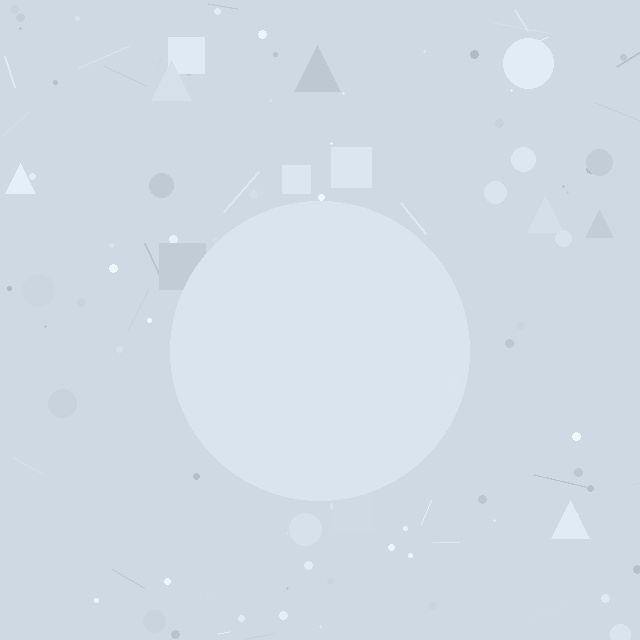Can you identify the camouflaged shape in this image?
The camouflaged shape is a circle.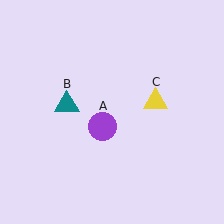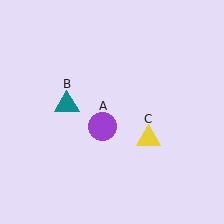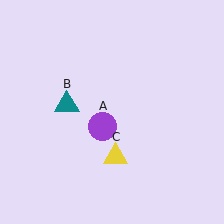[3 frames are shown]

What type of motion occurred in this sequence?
The yellow triangle (object C) rotated clockwise around the center of the scene.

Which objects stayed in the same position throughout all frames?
Purple circle (object A) and teal triangle (object B) remained stationary.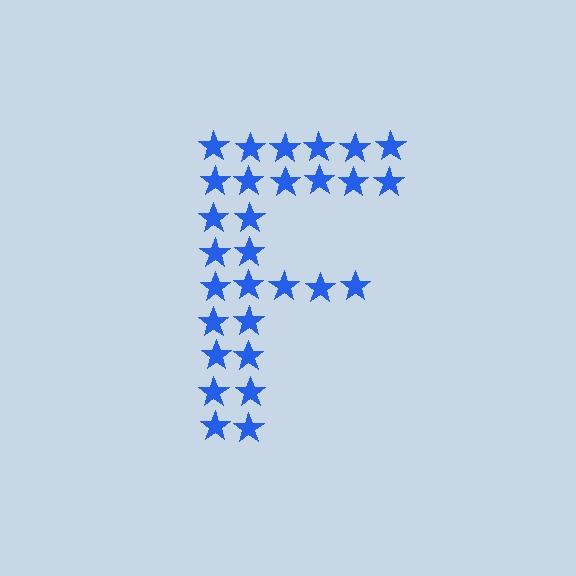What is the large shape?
The large shape is the letter F.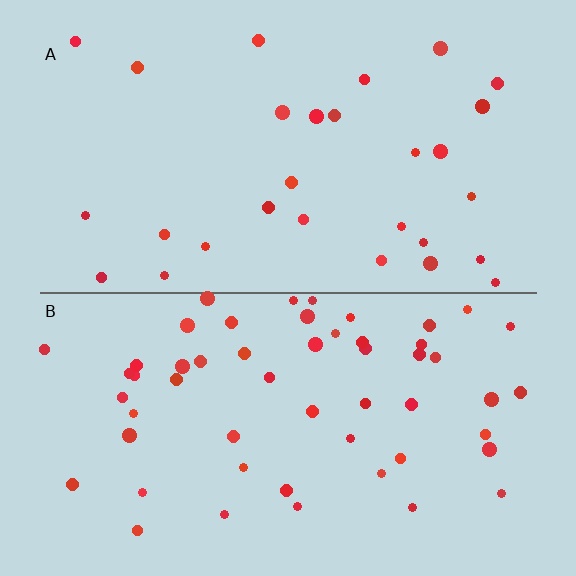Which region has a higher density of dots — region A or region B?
B (the bottom).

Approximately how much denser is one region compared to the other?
Approximately 1.9× — region B over region A.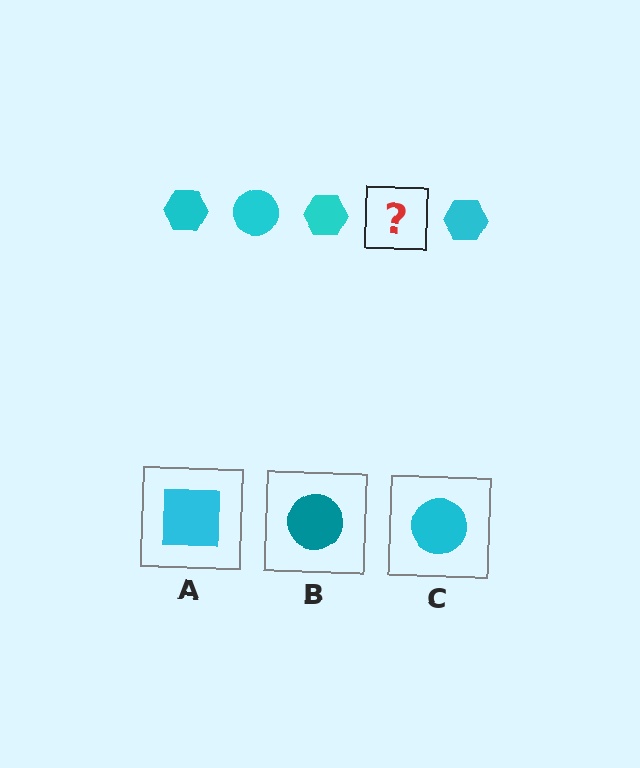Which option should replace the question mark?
Option C.